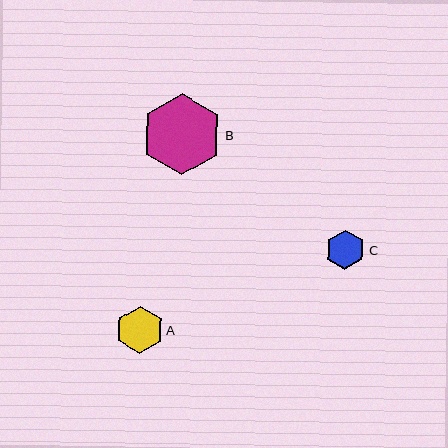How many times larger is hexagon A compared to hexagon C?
Hexagon A is approximately 1.2 times the size of hexagon C.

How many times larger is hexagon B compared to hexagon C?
Hexagon B is approximately 2.0 times the size of hexagon C.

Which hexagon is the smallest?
Hexagon C is the smallest with a size of approximately 40 pixels.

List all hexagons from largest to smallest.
From largest to smallest: B, A, C.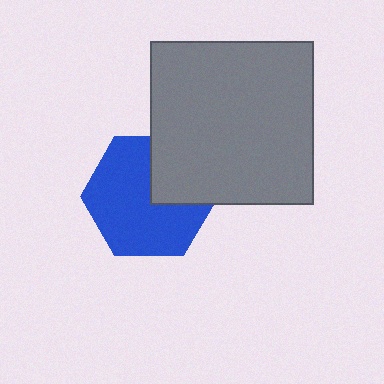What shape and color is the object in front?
The object in front is a gray square.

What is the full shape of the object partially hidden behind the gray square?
The partially hidden object is a blue hexagon.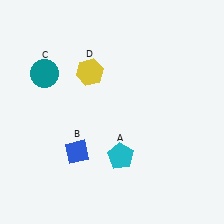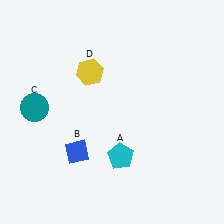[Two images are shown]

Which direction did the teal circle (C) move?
The teal circle (C) moved down.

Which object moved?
The teal circle (C) moved down.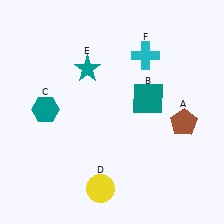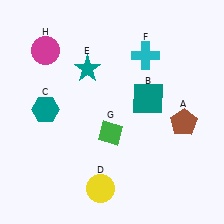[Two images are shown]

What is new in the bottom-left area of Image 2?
A green diamond (G) was added in the bottom-left area of Image 2.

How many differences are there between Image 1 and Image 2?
There are 2 differences between the two images.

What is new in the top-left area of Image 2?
A magenta circle (H) was added in the top-left area of Image 2.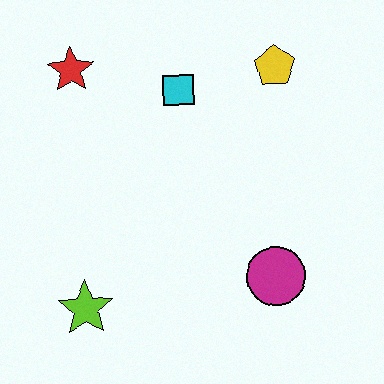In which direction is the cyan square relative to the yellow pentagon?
The cyan square is to the left of the yellow pentagon.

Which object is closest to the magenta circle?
The lime star is closest to the magenta circle.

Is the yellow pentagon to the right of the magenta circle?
Yes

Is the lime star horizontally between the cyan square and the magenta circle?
No